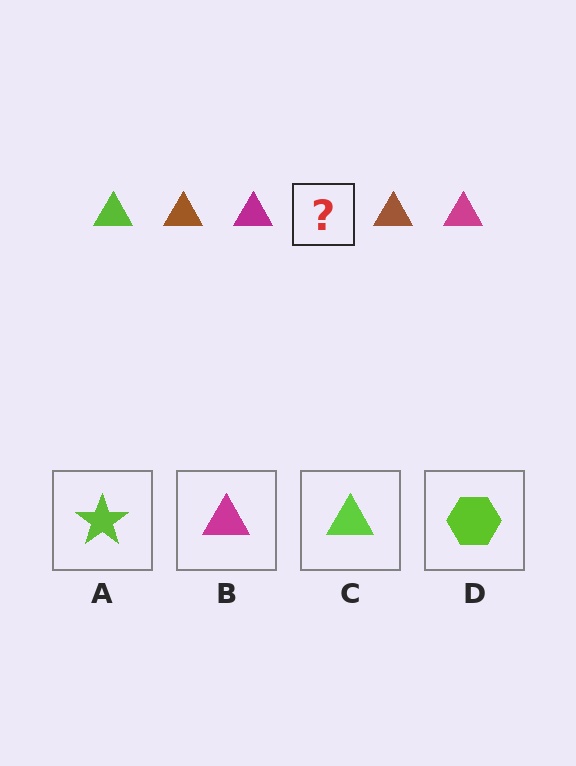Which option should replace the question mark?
Option C.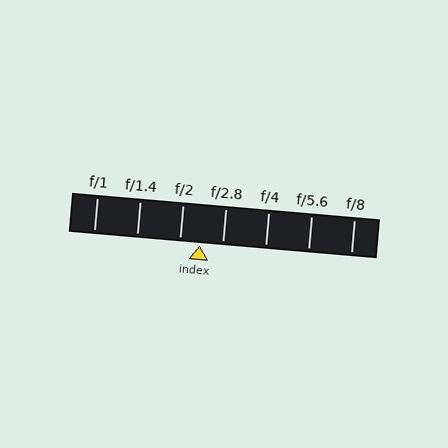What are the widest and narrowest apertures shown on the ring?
The widest aperture shown is f/1 and the narrowest is f/8.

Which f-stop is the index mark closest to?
The index mark is closest to f/2.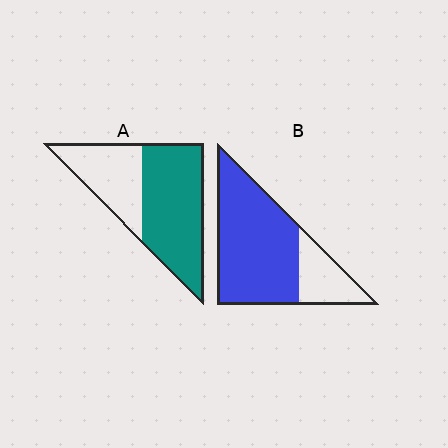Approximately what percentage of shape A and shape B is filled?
A is approximately 60% and B is approximately 75%.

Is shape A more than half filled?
Yes.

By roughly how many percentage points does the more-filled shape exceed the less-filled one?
By roughly 15 percentage points (B over A).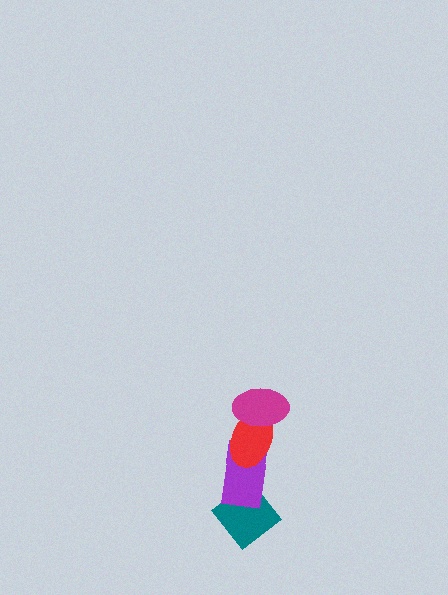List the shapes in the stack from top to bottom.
From top to bottom: the magenta ellipse, the red ellipse, the purple rectangle, the teal diamond.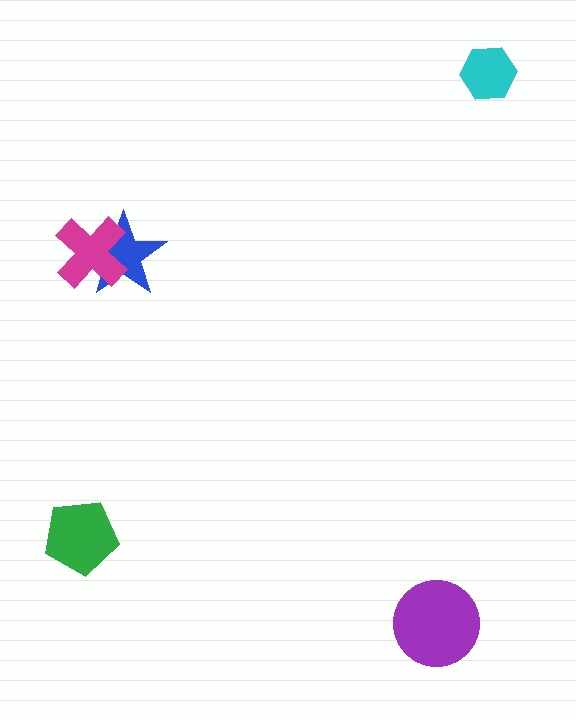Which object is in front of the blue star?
The magenta cross is in front of the blue star.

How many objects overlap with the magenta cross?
1 object overlaps with the magenta cross.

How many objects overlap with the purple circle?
0 objects overlap with the purple circle.